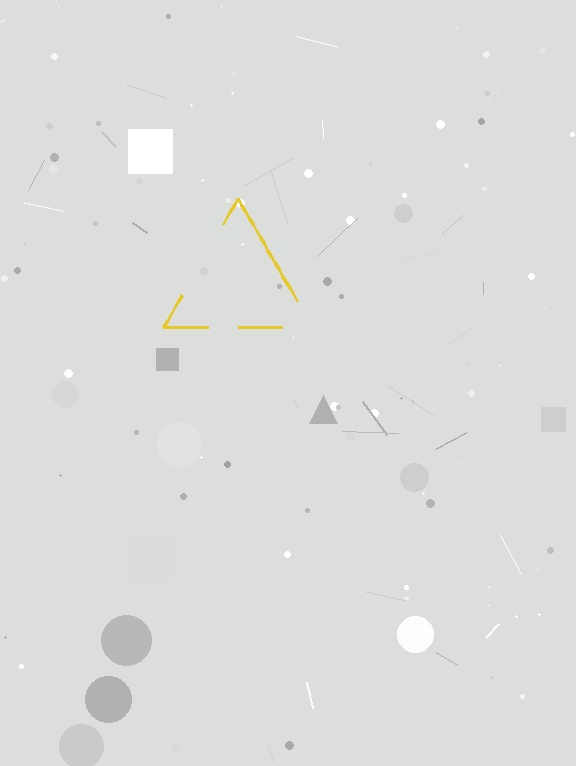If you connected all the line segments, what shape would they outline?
They would outline a triangle.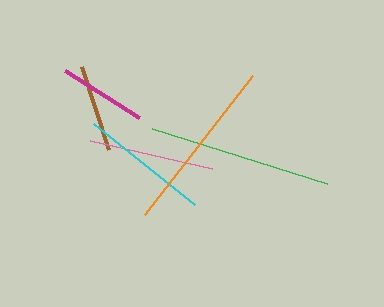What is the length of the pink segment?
The pink segment is approximately 125 pixels long.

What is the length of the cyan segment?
The cyan segment is approximately 128 pixels long.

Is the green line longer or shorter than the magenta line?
The green line is longer than the magenta line.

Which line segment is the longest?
The green line is the longest at approximately 184 pixels.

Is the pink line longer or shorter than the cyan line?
The cyan line is longer than the pink line.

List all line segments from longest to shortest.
From longest to shortest: green, orange, cyan, pink, magenta, brown.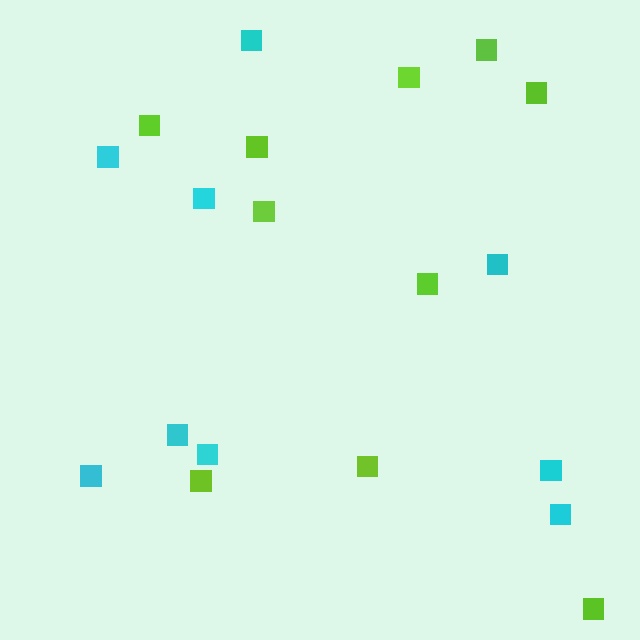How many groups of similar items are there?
There are 2 groups: one group of cyan squares (9) and one group of lime squares (10).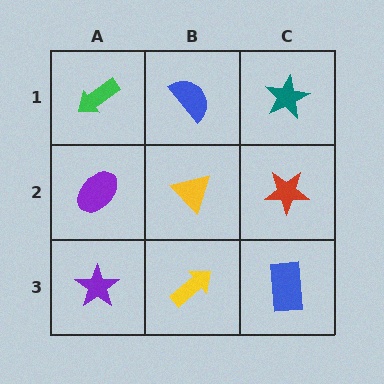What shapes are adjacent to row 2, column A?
A green arrow (row 1, column A), a purple star (row 3, column A), a yellow triangle (row 2, column B).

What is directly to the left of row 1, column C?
A blue semicircle.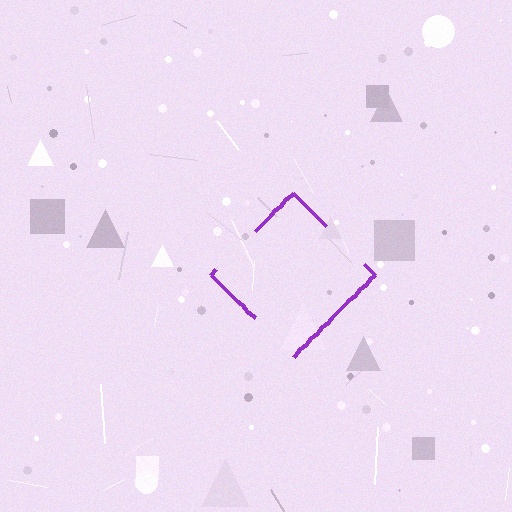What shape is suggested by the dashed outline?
The dashed outline suggests a diamond.